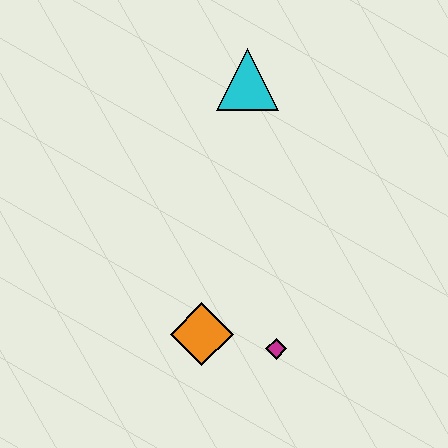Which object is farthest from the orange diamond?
The cyan triangle is farthest from the orange diamond.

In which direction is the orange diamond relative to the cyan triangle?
The orange diamond is below the cyan triangle.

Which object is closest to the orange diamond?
The magenta diamond is closest to the orange diamond.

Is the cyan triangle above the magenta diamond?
Yes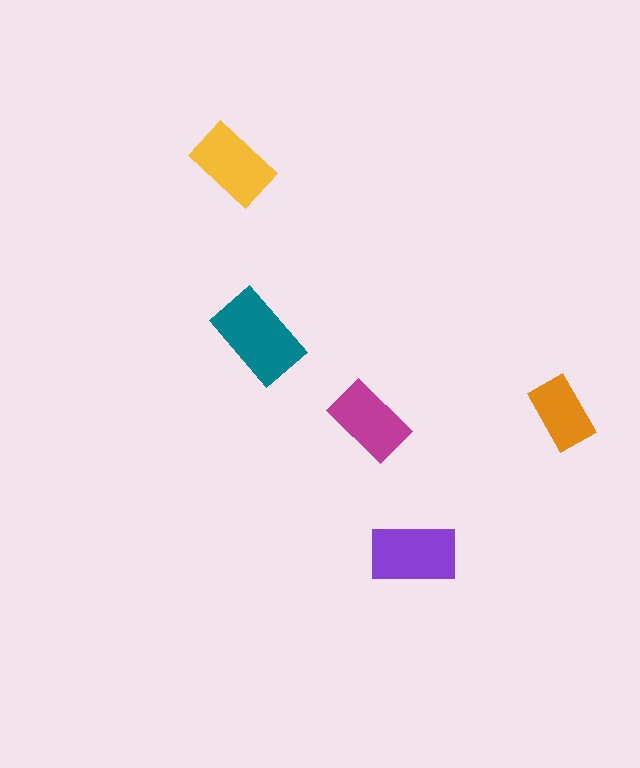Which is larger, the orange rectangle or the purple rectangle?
The purple one.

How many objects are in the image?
There are 5 objects in the image.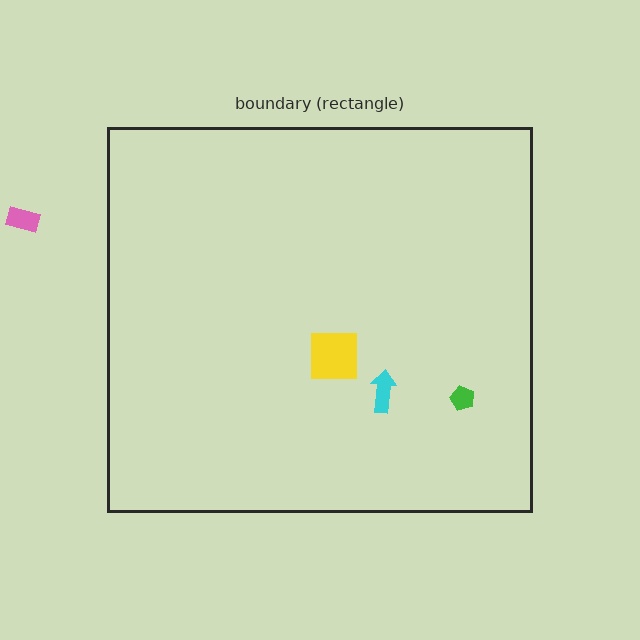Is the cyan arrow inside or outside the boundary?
Inside.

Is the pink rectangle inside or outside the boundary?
Outside.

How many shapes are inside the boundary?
3 inside, 1 outside.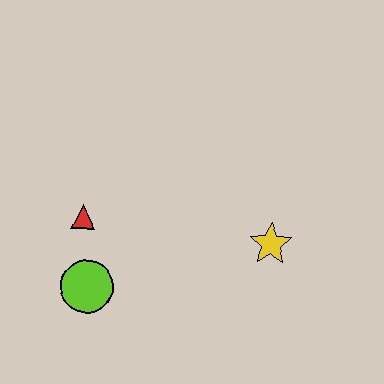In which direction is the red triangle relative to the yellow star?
The red triangle is to the left of the yellow star.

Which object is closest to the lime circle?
The red triangle is closest to the lime circle.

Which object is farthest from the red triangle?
The yellow star is farthest from the red triangle.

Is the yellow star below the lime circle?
No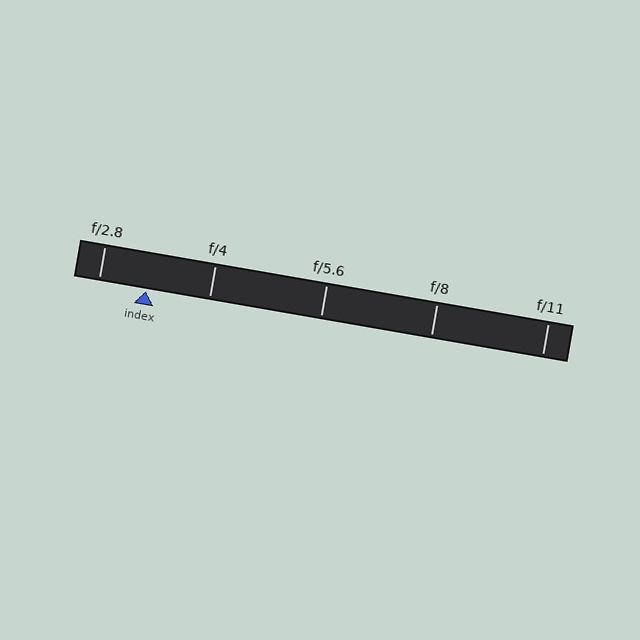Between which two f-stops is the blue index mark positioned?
The index mark is between f/2.8 and f/4.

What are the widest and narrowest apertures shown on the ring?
The widest aperture shown is f/2.8 and the narrowest is f/11.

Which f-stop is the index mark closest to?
The index mark is closest to f/2.8.